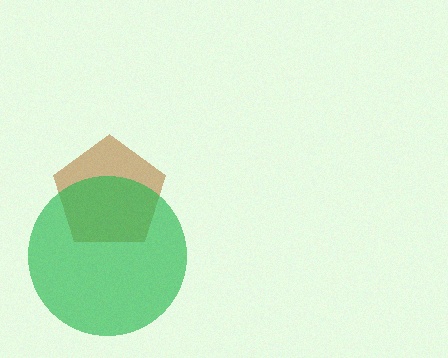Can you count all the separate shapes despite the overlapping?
Yes, there are 2 separate shapes.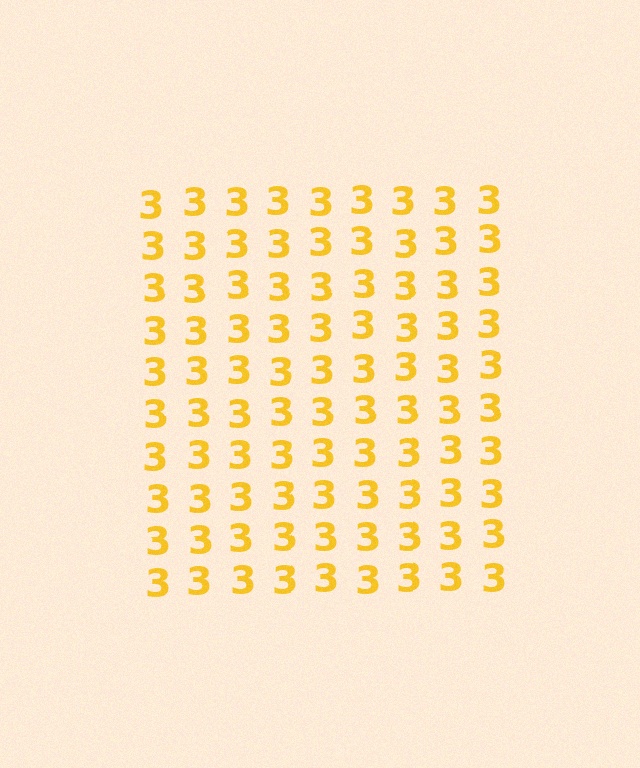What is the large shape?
The large shape is a square.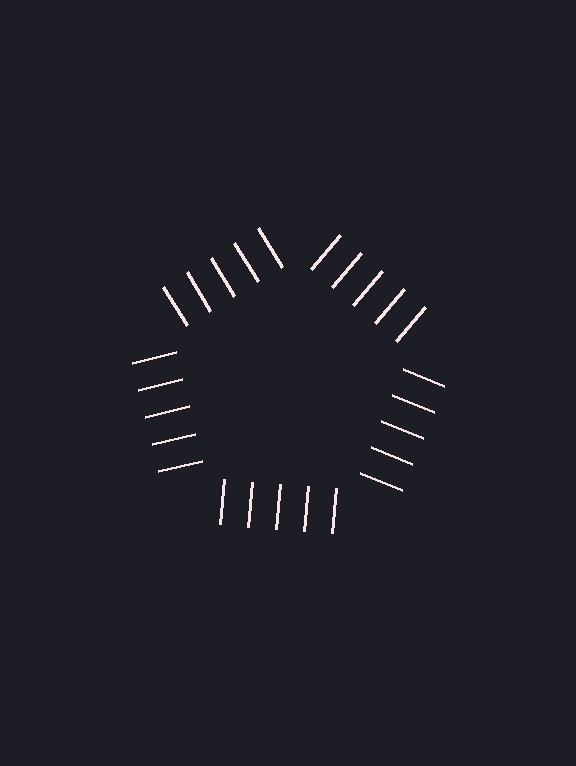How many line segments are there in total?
25 — 5 along each of the 5 edges.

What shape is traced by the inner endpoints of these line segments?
An illusory pentagon — the line segments terminate on its edges but no continuous stroke is drawn.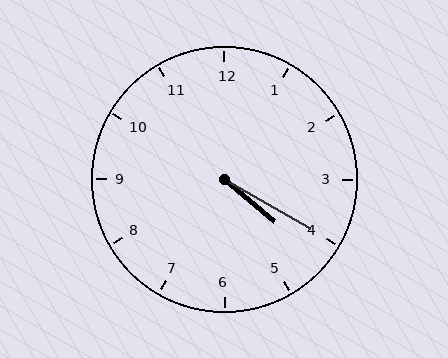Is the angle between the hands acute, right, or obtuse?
It is acute.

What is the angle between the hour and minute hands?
Approximately 10 degrees.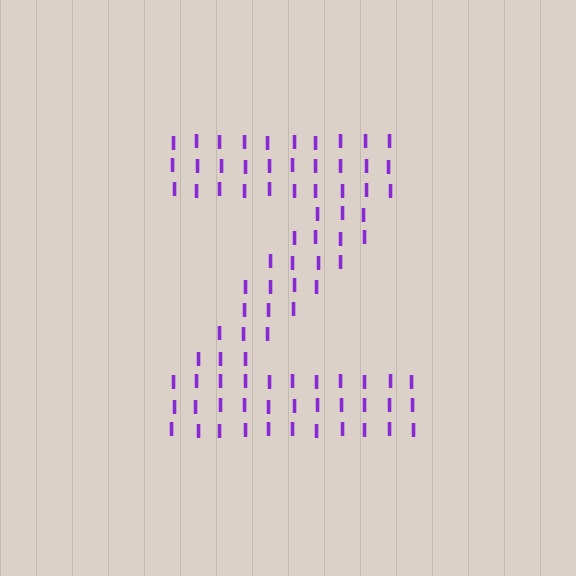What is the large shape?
The large shape is the letter Z.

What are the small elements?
The small elements are letter I's.